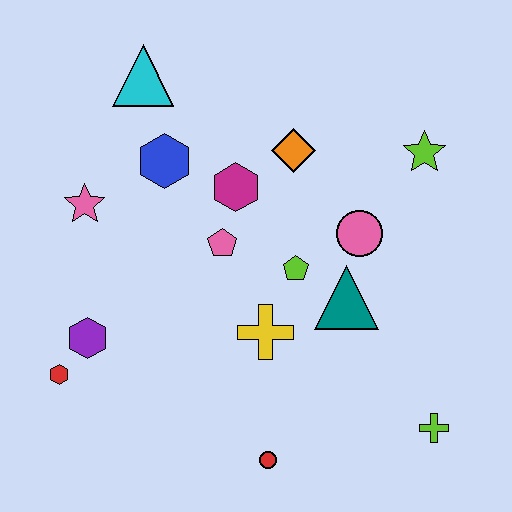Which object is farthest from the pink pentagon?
The lime cross is farthest from the pink pentagon.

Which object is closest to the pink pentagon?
The magenta hexagon is closest to the pink pentagon.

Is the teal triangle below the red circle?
No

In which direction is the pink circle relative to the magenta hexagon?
The pink circle is to the right of the magenta hexagon.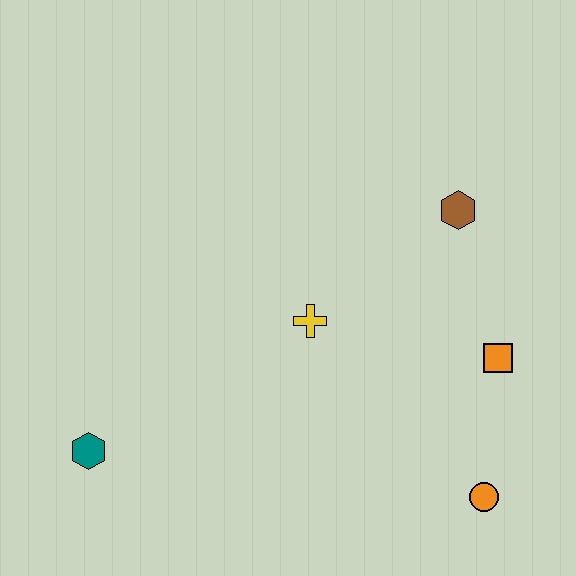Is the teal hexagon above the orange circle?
Yes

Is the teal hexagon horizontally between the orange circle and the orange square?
No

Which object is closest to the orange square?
The orange circle is closest to the orange square.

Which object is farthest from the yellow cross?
The teal hexagon is farthest from the yellow cross.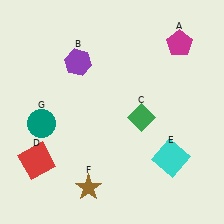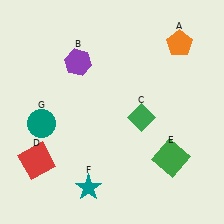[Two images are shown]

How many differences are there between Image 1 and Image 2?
There are 3 differences between the two images.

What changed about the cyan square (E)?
In Image 1, E is cyan. In Image 2, it changed to green.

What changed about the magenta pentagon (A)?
In Image 1, A is magenta. In Image 2, it changed to orange.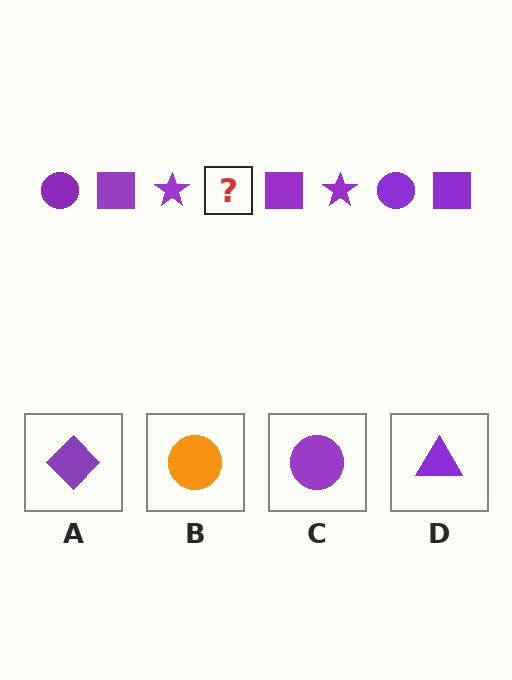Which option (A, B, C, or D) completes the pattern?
C.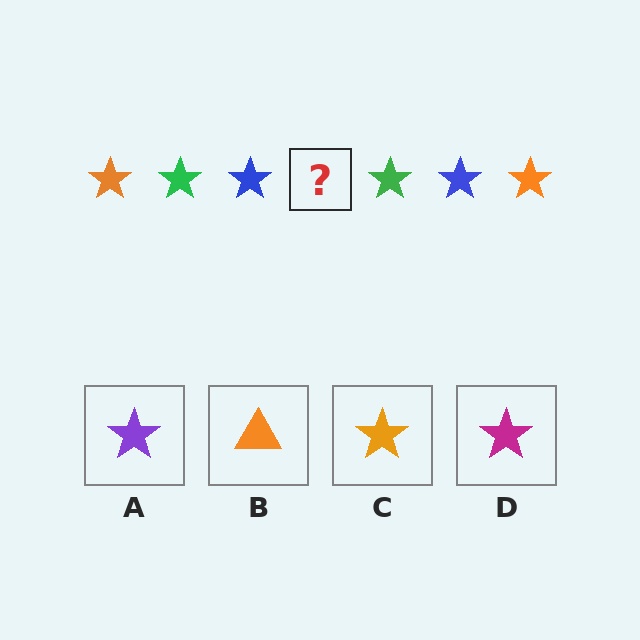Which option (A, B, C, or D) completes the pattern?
C.